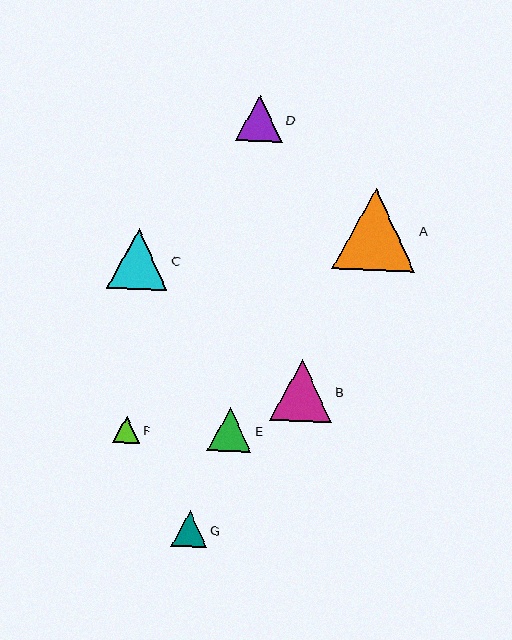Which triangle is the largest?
Triangle A is the largest with a size of approximately 82 pixels.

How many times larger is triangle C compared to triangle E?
Triangle C is approximately 1.4 times the size of triangle E.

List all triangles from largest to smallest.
From largest to smallest: A, B, C, D, E, G, F.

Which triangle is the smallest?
Triangle F is the smallest with a size of approximately 28 pixels.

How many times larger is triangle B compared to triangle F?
Triangle B is approximately 2.2 times the size of triangle F.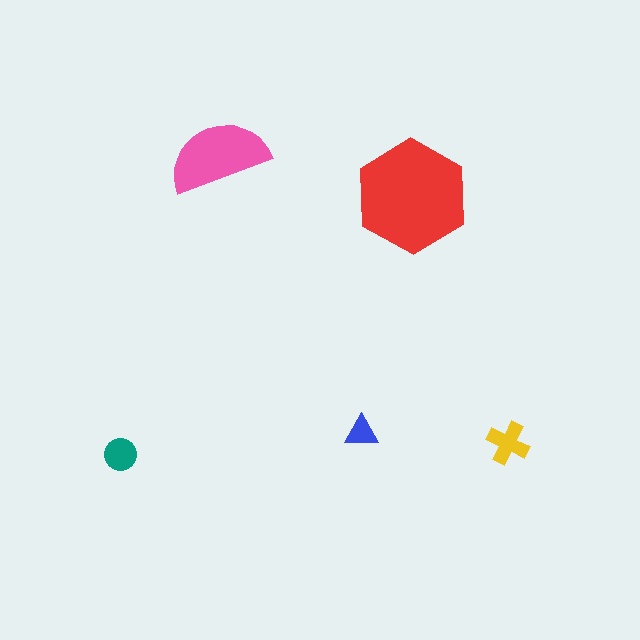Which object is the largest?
The red hexagon.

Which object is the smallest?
The blue triangle.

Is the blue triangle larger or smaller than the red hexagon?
Smaller.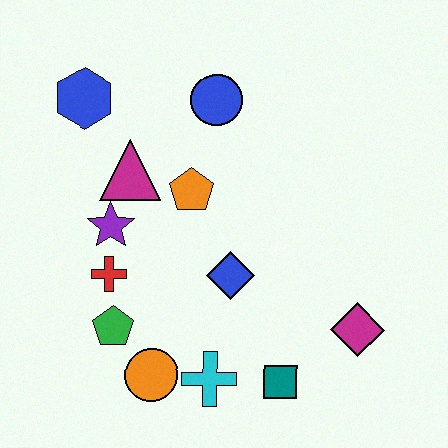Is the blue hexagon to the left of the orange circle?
Yes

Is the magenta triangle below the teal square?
No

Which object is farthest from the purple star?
The magenta diamond is farthest from the purple star.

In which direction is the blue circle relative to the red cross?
The blue circle is above the red cross.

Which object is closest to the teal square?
The cyan cross is closest to the teal square.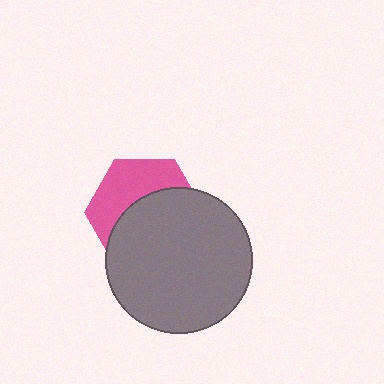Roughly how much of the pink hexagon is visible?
A small part of it is visible (roughly 42%).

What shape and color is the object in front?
The object in front is a gray circle.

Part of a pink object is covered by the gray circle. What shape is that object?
It is a hexagon.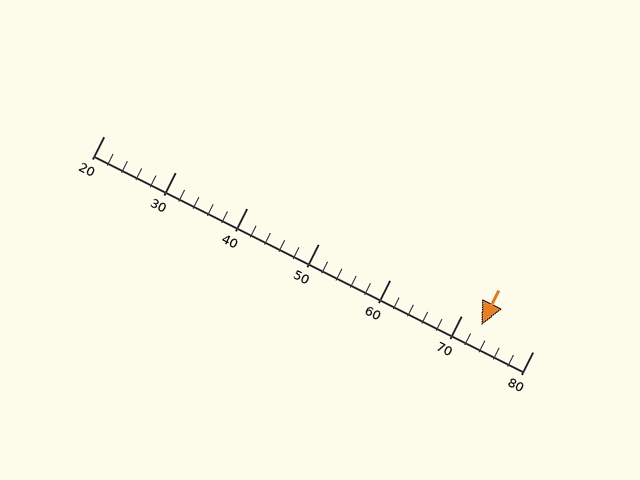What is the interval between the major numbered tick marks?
The major tick marks are spaced 10 units apart.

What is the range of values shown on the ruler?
The ruler shows values from 20 to 80.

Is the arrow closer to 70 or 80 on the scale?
The arrow is closer to 70.